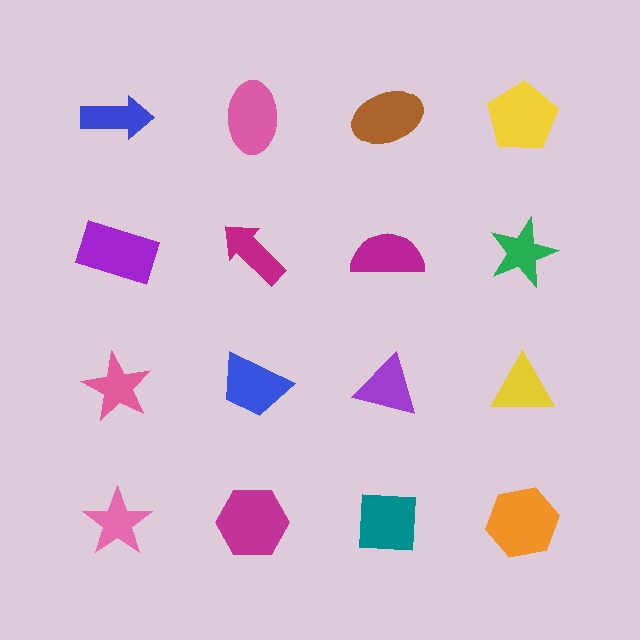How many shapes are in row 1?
4 shapes.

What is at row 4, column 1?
A pink star.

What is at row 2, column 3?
A magenta semicircle.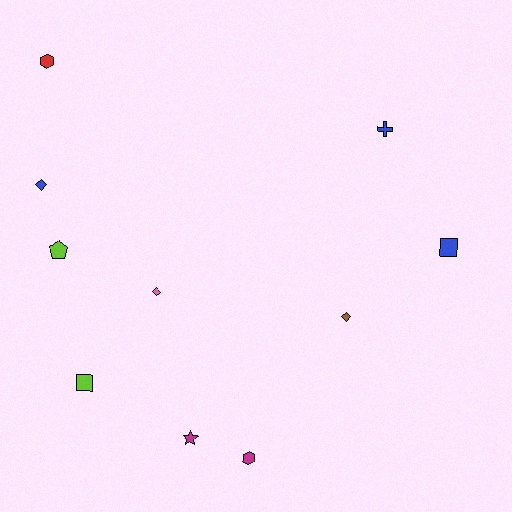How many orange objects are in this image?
There are no orange objects.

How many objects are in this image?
There are 10 objects.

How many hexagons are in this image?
There are 2 hexagons.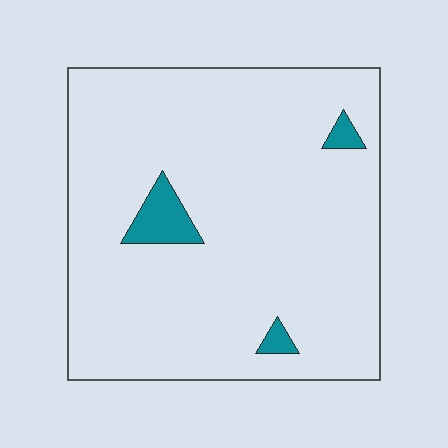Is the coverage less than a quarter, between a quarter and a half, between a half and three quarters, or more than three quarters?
Less than a quarter.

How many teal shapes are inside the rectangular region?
3.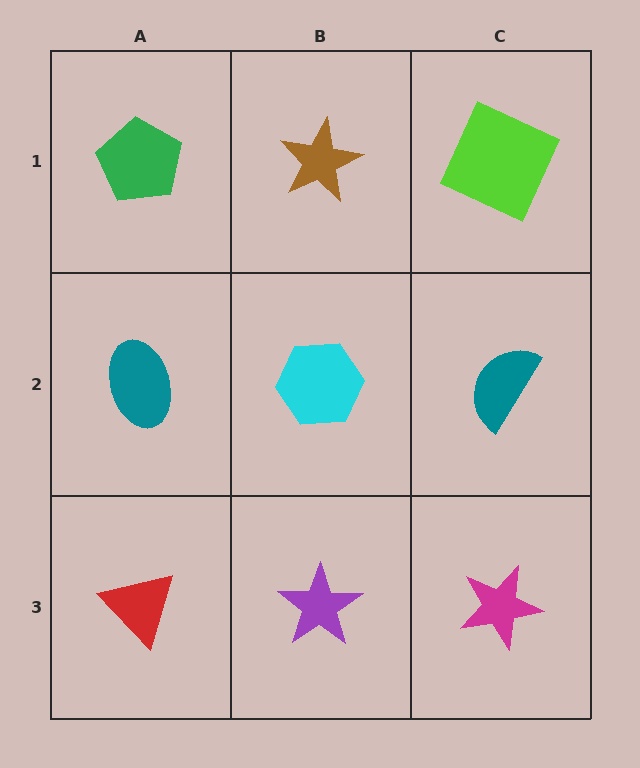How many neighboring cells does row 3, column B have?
3.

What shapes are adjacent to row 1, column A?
A teal ellipse (row 2, column A), a brown star (row 1, column B).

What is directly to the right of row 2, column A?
A cyan hexagon.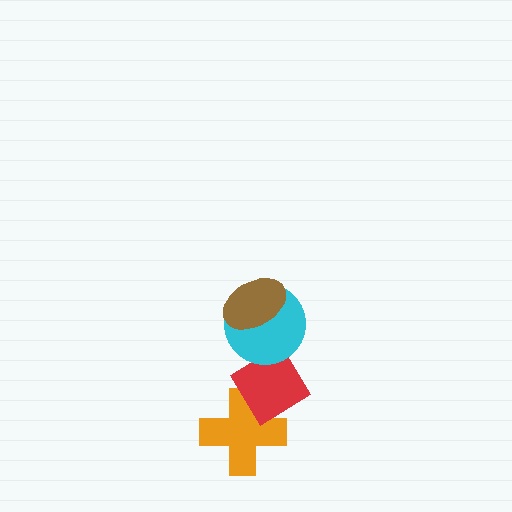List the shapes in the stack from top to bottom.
From top to bottom: the brown ellipse, the cyan circle, the red diamond, the orange cross.